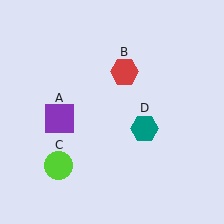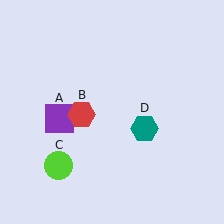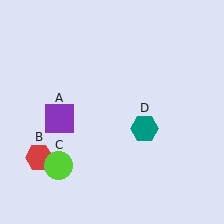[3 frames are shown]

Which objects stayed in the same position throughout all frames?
Purple square (object A) and lime circle (object C) and teal hexagon (object D) remained stationary.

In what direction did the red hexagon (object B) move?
The red hexagon (object B) moved down and to the left.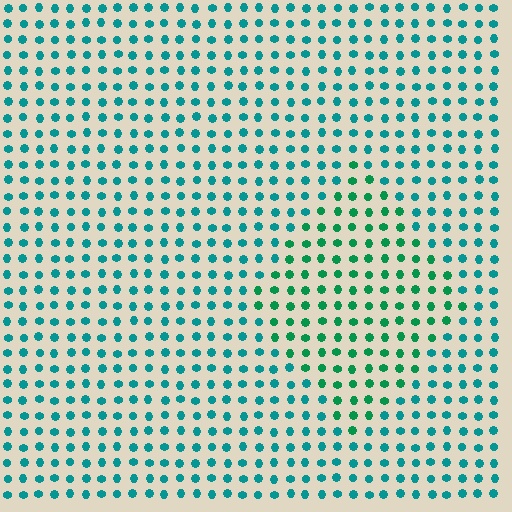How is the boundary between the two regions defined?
The boundary is defined purely by a slight shift in hue (about 30 degrees). Spacing, size, and orientation are identical on both sides.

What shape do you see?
I see a diamond.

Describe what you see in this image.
The image is filled with small teal elements in a uniform arrangement. A diamond-shaped region is visible where the elements are tinted to a slightly different hue, forming a subtle color boundary.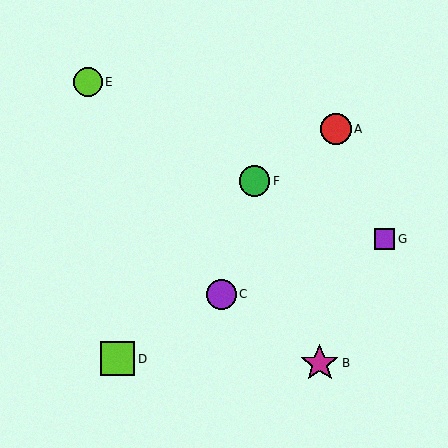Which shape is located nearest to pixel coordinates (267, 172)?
The green circle (labeled F) at (255, 181) is nearest to that location.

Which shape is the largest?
The magenta star (labeled B) is the largest.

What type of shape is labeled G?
Shape G is a purple square.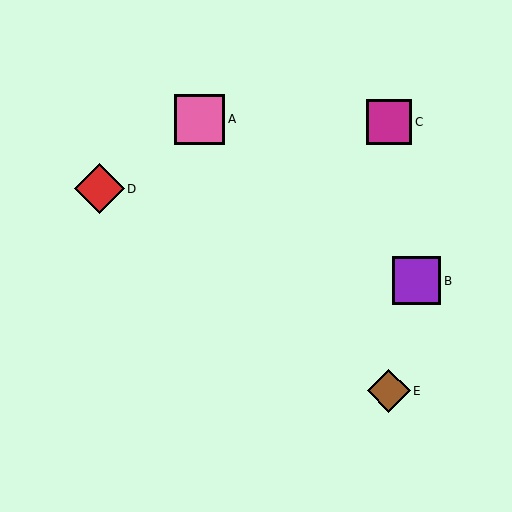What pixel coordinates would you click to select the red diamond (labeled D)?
Click at (99, 189) to select the red diamond D.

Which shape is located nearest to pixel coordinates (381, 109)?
The magenta square (labeled C) at (389, 122) is nearest to that location.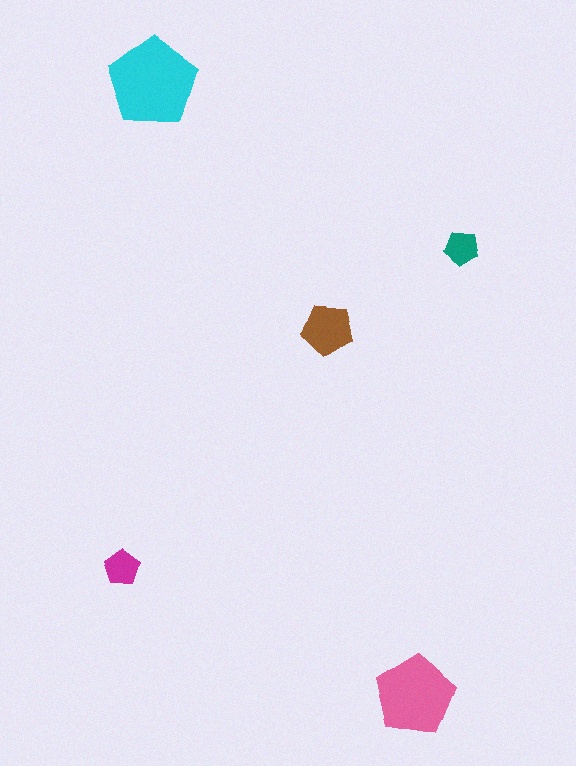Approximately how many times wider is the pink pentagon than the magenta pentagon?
About 2.5 times wider.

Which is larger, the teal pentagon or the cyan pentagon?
The cyan one.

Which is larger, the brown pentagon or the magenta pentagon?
The brown one.